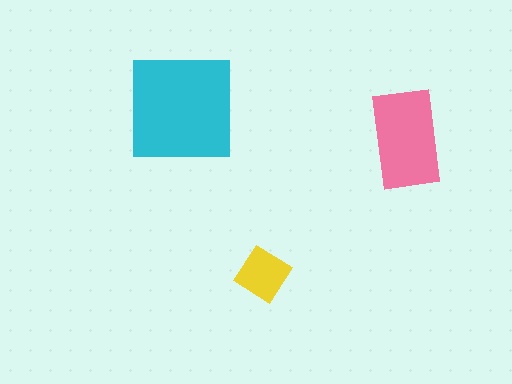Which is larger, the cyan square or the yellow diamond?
The cyan square.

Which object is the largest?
The cyan square.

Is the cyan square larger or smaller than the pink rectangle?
Larger.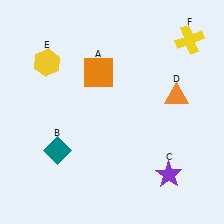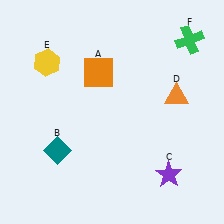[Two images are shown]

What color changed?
The cross (F) changed from yellow in Image 1 to green in Image 2.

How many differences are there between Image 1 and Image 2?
There is 1 difference between the two images.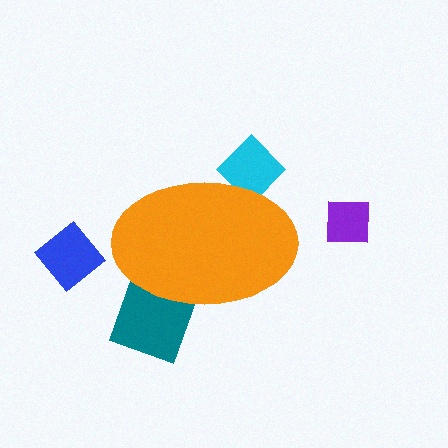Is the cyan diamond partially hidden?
Yes, the cyan diamond is partially hidden behind the orange ellipse.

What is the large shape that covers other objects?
An orange ellipse.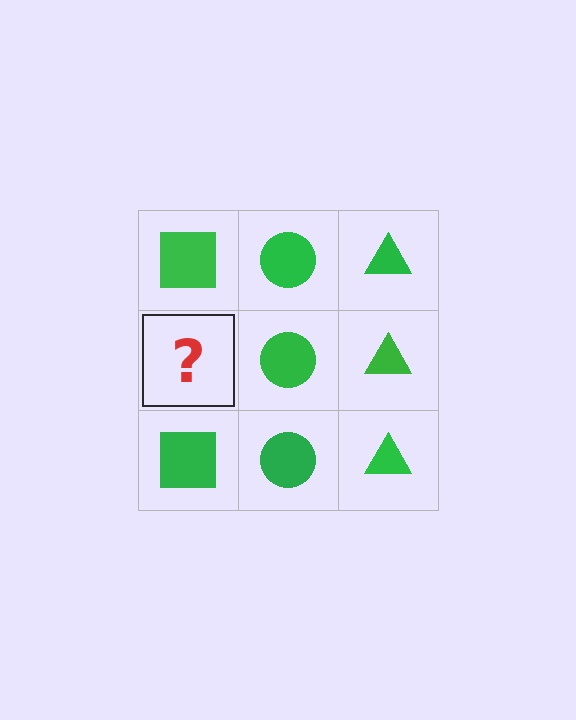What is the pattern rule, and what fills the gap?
The rule is that each column has a consistent shape. The gap should be filled with a green square.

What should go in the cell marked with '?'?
The missing cell should contain a green square.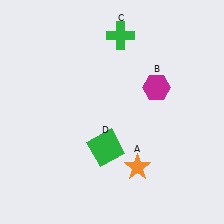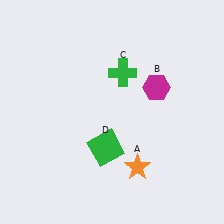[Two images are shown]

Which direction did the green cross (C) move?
The green cross (C) moved down.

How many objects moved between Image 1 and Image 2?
1 object moved between the two images.